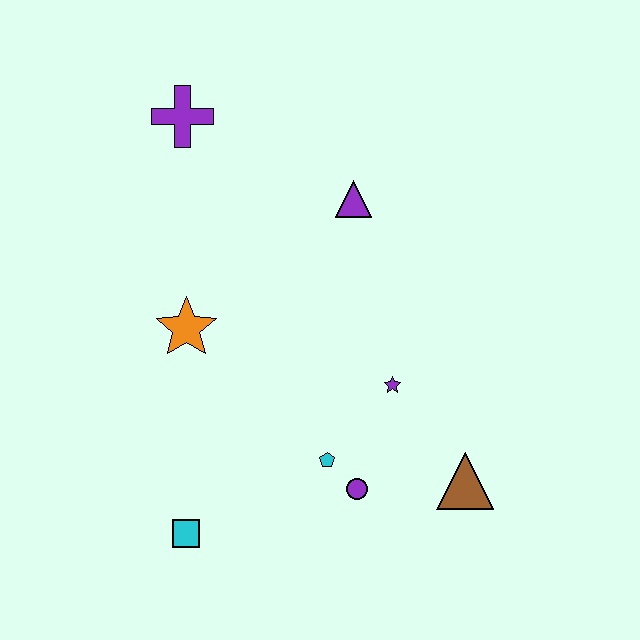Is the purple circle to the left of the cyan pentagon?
No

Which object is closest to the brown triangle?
The purple circle is closest to the brown triangle.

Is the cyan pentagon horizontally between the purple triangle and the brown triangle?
No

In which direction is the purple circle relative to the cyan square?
The purple circle is to the right of the cyan square.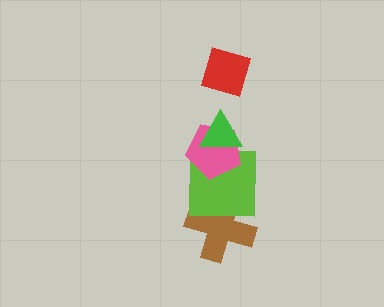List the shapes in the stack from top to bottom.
From top to bottom: the red diamond, the green triangle, the pink pentagon, the lime square, the brown cross.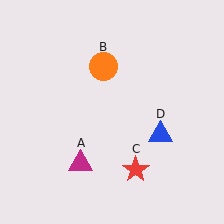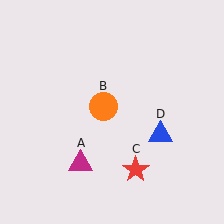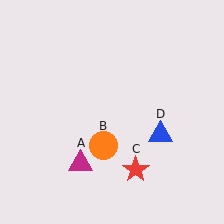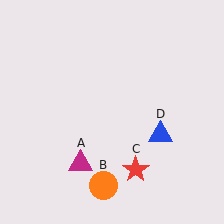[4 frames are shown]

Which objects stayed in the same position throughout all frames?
Magenta triangle (object A) and red star (object C) and blue triangle (object D) remained stationary.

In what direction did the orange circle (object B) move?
The orange circle (object B) moved down.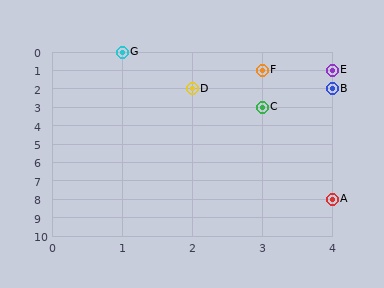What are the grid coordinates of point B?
Point B is at grid coordinates (4, 2).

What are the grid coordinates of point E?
Point E is at grid coordinates (4, 1).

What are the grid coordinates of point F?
Point F is at grid coordinates (3, 1).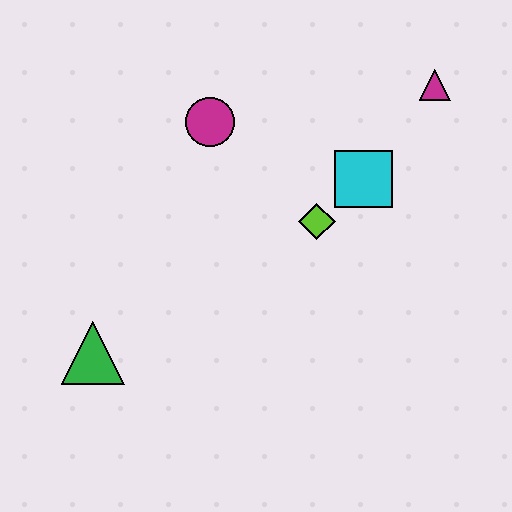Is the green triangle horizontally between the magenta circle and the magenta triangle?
No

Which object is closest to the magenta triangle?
The cyan square is closest to the magenta triangle.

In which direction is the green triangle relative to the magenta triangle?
The green triangle is to the left of the magenta triangle.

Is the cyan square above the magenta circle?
No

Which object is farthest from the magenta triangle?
The green triangle is farthest from the magenta triangle.